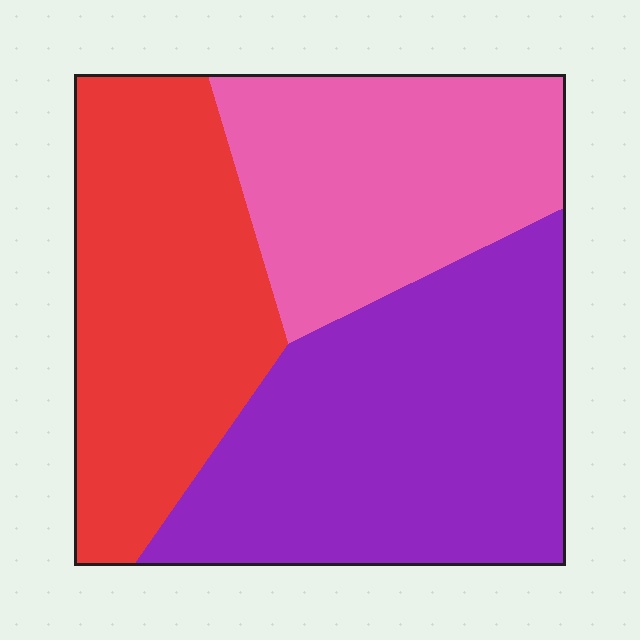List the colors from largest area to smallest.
From largest to smallest: purple, red, pink.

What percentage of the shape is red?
Red takes up about one third (1/3) of the shape.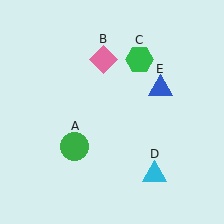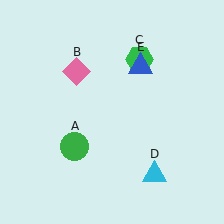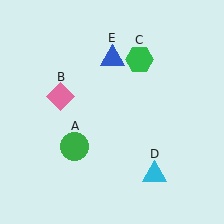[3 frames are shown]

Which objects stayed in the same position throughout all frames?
Green circle (object A) and green hexagon (object C) and cyan triangle (object D) remained stationary.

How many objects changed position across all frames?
2 objects changed position: pink diamond (object B), blue triangle (object E).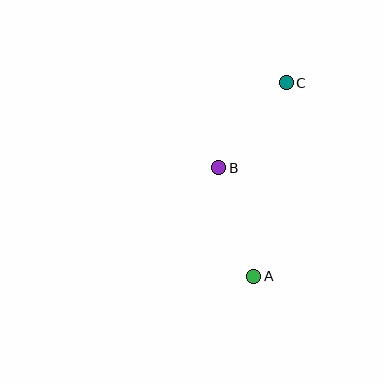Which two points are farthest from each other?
Points A and C are farthest from each other.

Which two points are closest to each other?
Points B and C are closest to each other.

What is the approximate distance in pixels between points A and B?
The distance between A and B is approximately 114 pixels.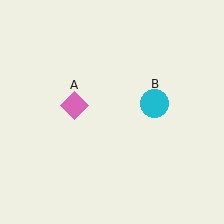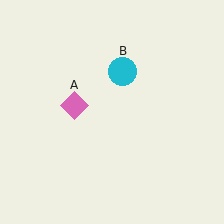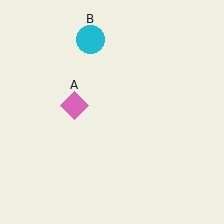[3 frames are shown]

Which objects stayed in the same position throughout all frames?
Pink diamond (object A) remained stationary.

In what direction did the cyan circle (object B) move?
The cyan circle (object B) moved up and to the left.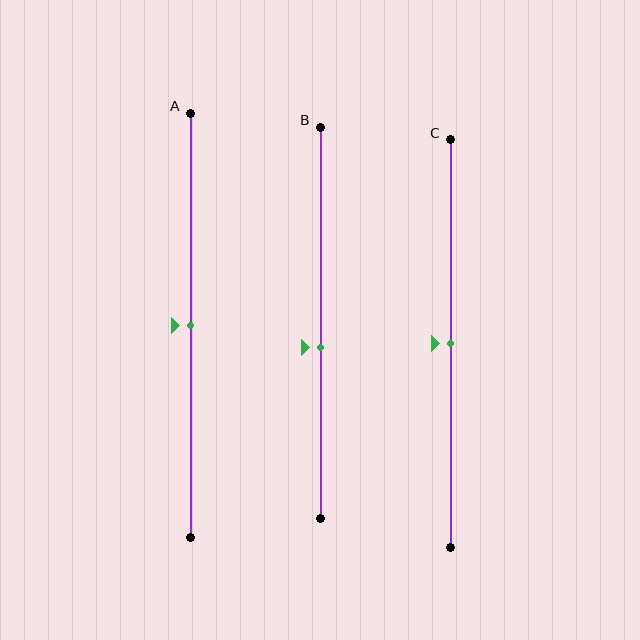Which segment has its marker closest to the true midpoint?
Segment A has its marker closest to the true midpoint.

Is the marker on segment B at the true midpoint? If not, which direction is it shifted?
No, the marker on segment B is shifted downward by about 6% of the segment length.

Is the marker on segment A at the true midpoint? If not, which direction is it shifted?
Yes, the marker on segment A is at the true midpoint.